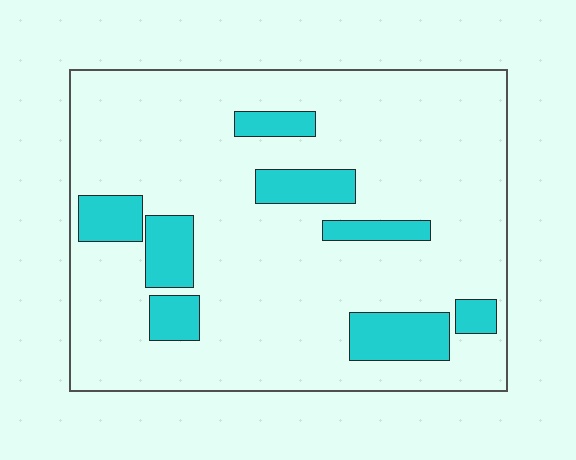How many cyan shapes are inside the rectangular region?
8.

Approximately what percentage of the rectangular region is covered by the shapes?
Approximately 15%.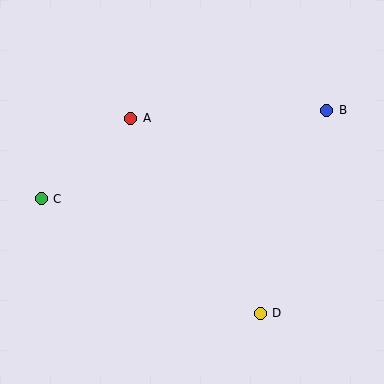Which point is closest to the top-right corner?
Point B is closest to the top-right corner.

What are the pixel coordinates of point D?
Point D is at (260, 313).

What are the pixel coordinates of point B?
Point B is at (327, 110).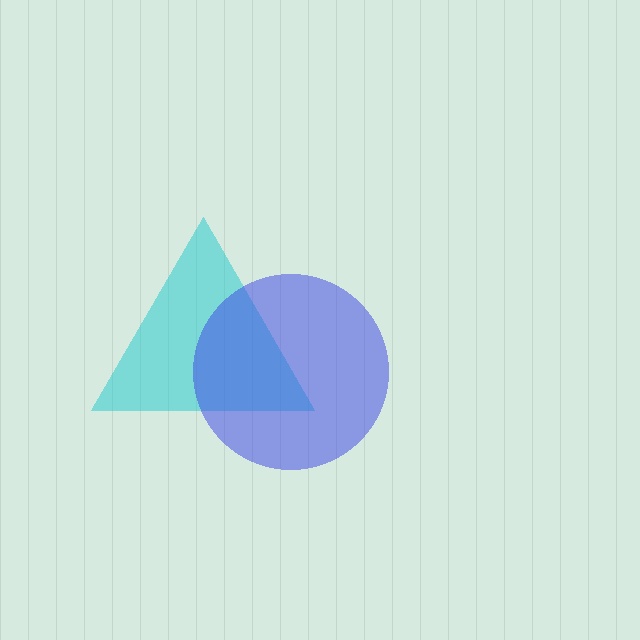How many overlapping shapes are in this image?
There are 2 overlapping shapes in the image.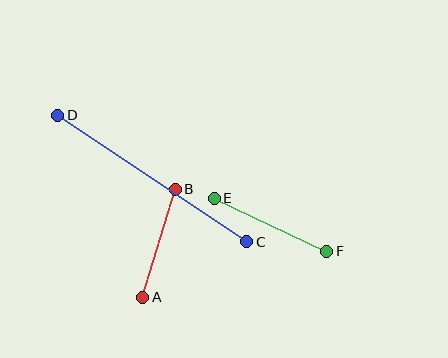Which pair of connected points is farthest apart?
Points C and D are farthest apart.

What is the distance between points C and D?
The distance is approximately 228 pixels.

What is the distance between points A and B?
The distance is approximately 113 pixels.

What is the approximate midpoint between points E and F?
The midpoint is at approximately (270, 225) pixels.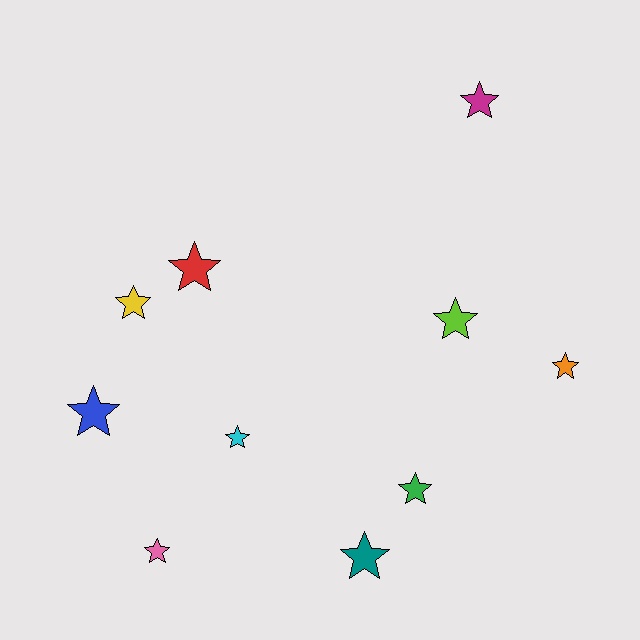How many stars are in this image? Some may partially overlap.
There are 10 stars.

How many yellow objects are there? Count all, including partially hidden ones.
There is 1 yellow object.